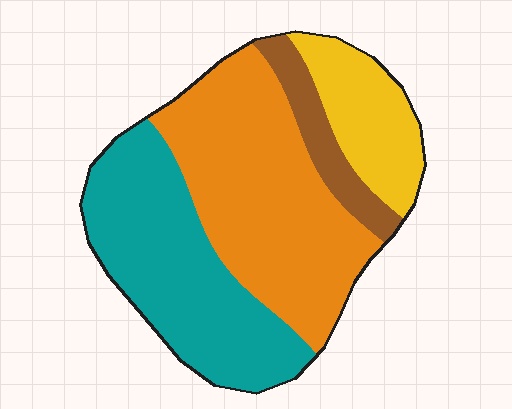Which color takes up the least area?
Brown, at roughly 10%.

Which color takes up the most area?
Orange, at roughly 40%.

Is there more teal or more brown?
Teal.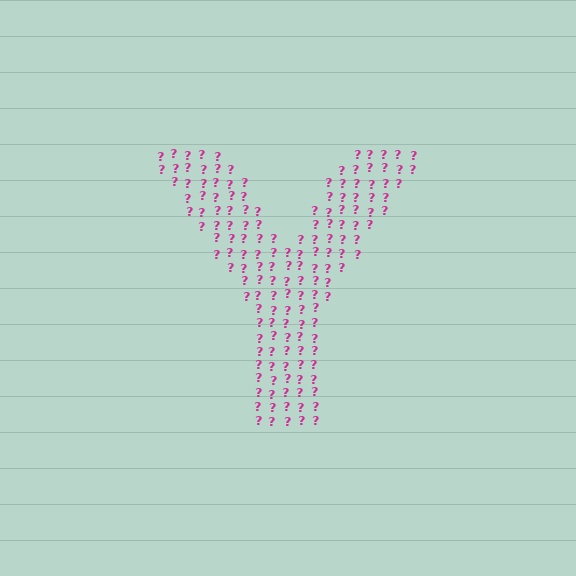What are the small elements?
The small elements are question marks.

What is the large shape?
The large shape is the letter Y.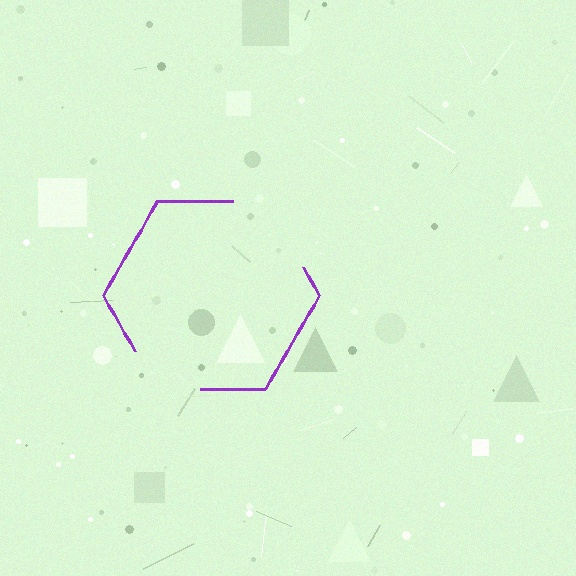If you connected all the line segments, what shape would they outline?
They would outline a hexagon.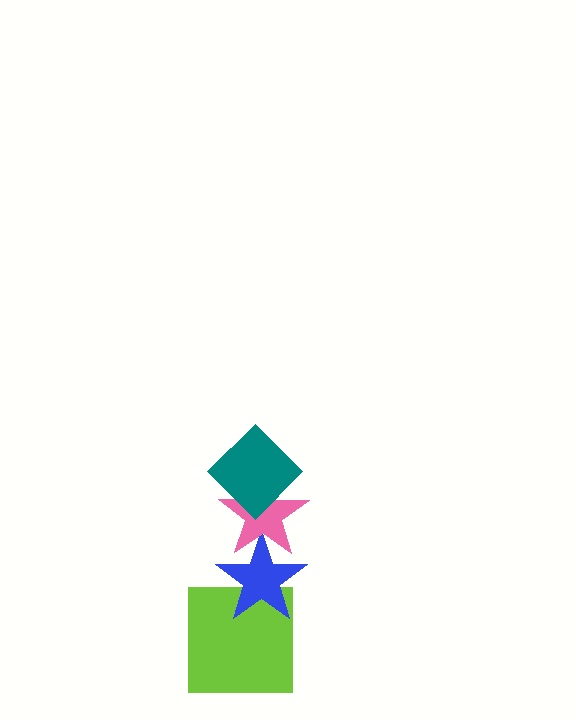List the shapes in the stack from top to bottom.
From top to bottom: the teal diamond, the pink star, the blue star, the lime square.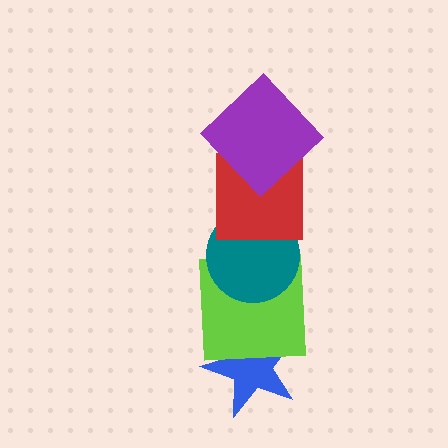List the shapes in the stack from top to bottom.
From top to bottom: the purple diamond, the red square, the teal circle, the lime square, the blue star.